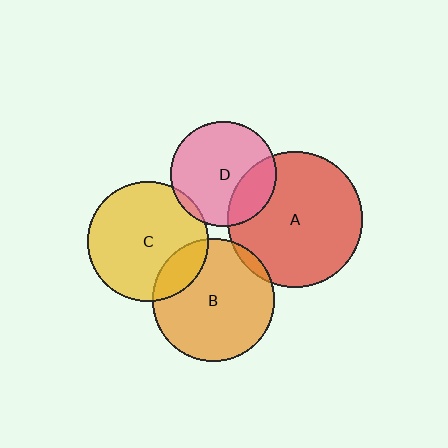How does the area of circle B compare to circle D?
Approximately 1.4 times.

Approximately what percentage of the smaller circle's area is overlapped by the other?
Approximately 15%.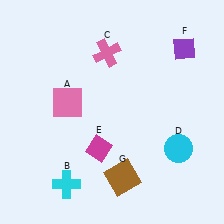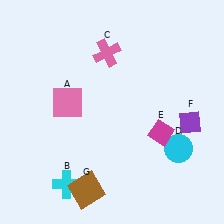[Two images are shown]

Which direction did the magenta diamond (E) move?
The magenta diamond (E) moved right.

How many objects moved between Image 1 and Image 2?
3 objects moved between the two images.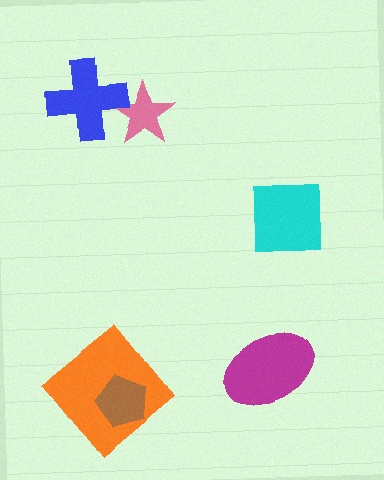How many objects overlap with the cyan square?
0 objects overlap with the cyan square.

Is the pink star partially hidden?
Yes, it is partially covered by another shape.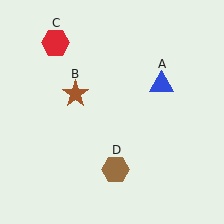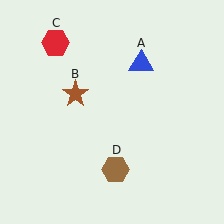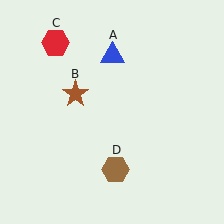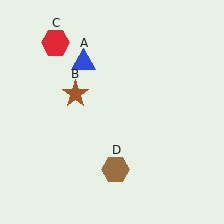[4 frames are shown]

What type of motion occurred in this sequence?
The blue triangle (object A) rotated counterclockwise around the center of the scene.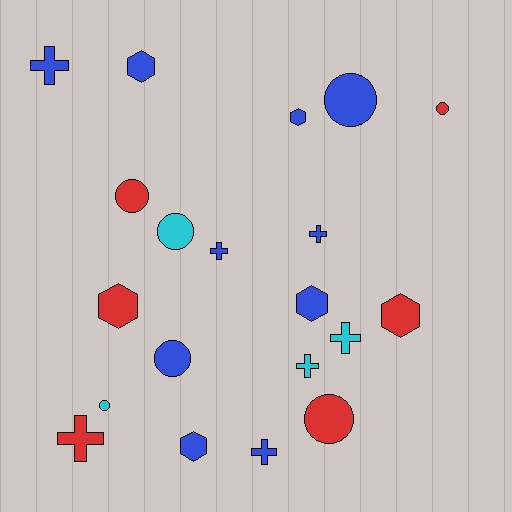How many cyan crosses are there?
There are 2 cyan crosses.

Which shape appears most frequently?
Circle, with 7 objects.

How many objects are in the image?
There are 20 objects.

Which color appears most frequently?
Blue, with 10 objects.